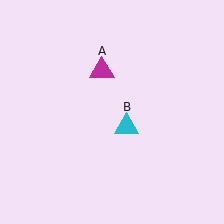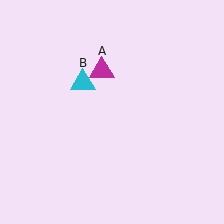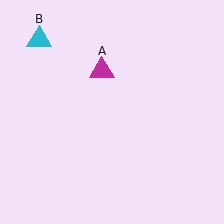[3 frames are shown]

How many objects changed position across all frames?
1 object changed position: cyan triangle (object B).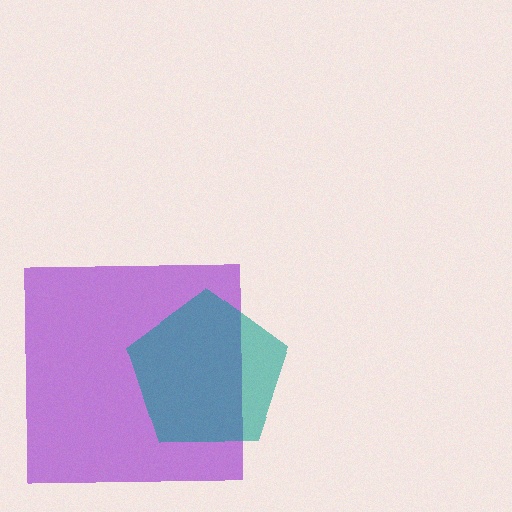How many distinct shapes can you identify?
There are 2 distinct shapes: a purple square, a teal pentagon.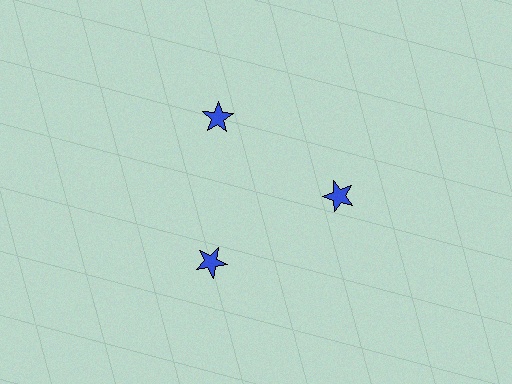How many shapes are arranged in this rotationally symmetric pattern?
There are 3 shapes, arranged in 3 groups of 1.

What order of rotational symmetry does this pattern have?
This pattern has 3-fold rotational symmetry.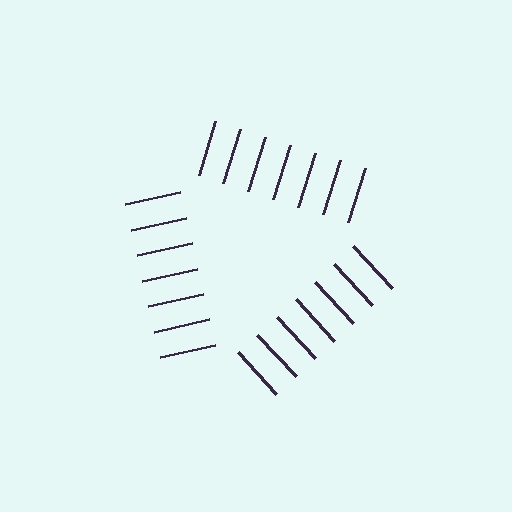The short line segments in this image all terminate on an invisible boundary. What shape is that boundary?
An illusory triangle — the line segments terminate on its edges but no continuous stroke is drawn.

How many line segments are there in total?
21 — 7 along each of the 3 edges.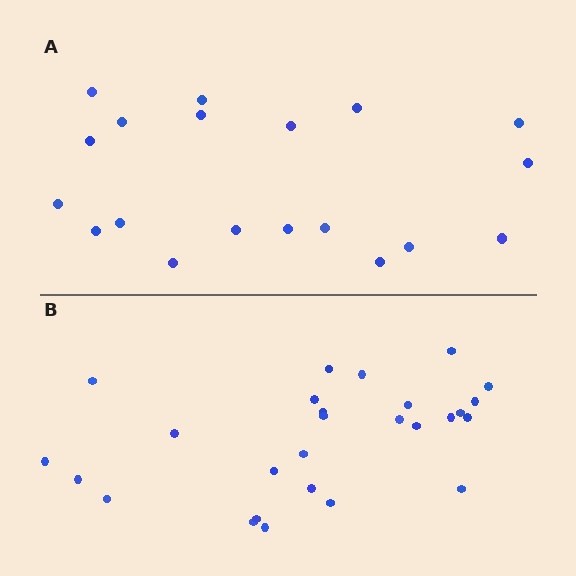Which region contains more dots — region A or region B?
Region B (the bottom region) has more dots.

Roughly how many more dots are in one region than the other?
Region B has roughly 8 or so more dots than region A.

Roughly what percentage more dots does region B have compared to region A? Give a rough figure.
About 40% more.